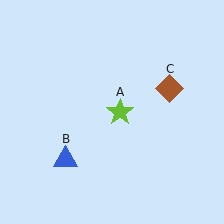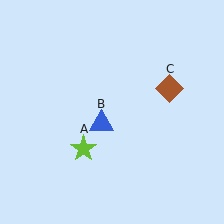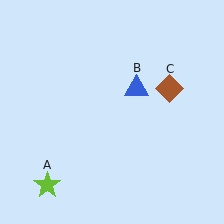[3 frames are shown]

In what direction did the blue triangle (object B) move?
The blue triangle (object B) moved up and to the right.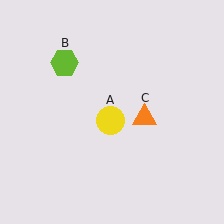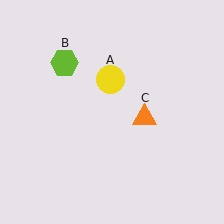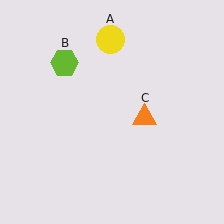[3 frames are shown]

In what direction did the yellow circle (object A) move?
The yellow circle (object A) moved up.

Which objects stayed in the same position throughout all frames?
Lime hexagon (object B) and orange triangle (object C) remained stationary.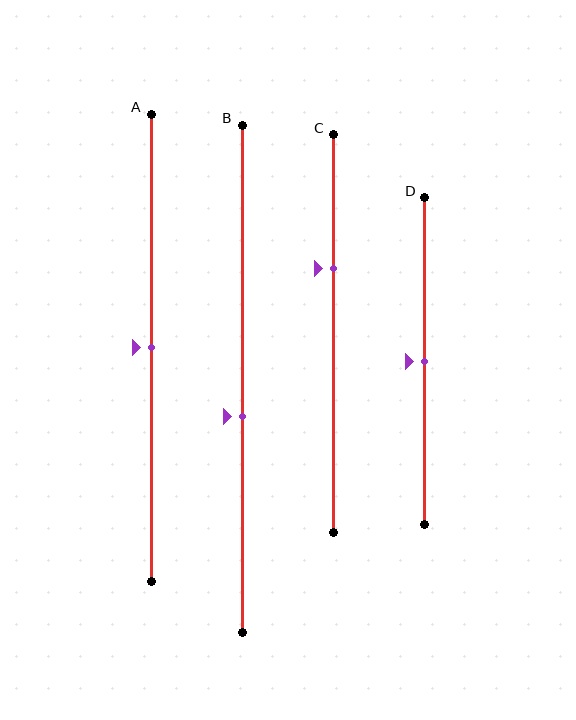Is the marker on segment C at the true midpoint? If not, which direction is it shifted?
No, the marker on segment C is shifted upward by about 16% of the segment length.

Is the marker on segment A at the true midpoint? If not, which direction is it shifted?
Yes, the marker on segment A is at the true midpoint.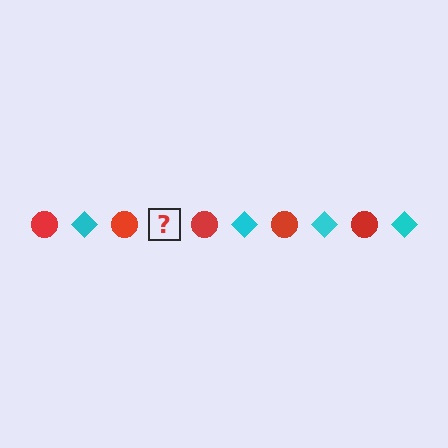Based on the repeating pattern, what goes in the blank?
The blank should be a cyan diamond.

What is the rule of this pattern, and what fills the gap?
The rule is that the pattern alternates between red circle and cyan diamond. The gap should be filled with a cyan diamond.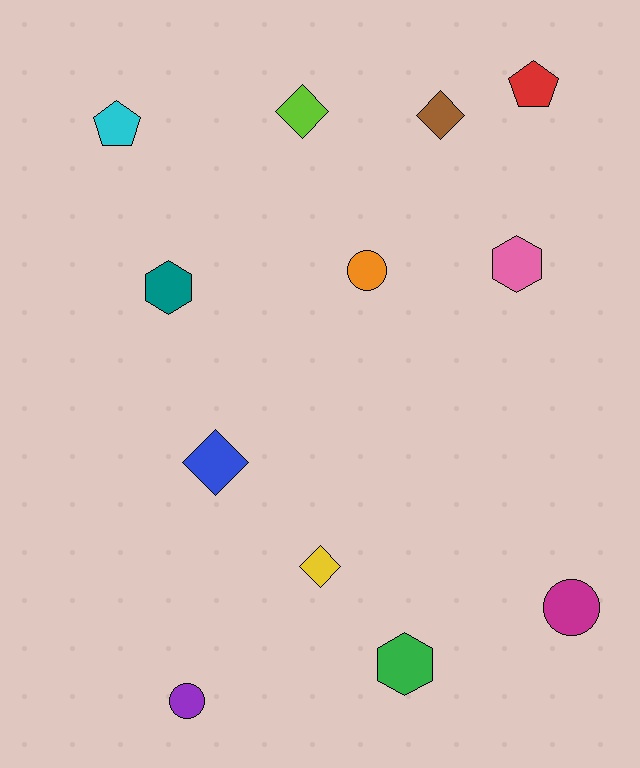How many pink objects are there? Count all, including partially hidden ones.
There is 1 pink object.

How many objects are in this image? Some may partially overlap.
There are 12 objects.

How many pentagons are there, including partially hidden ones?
There are 2 pentagons.